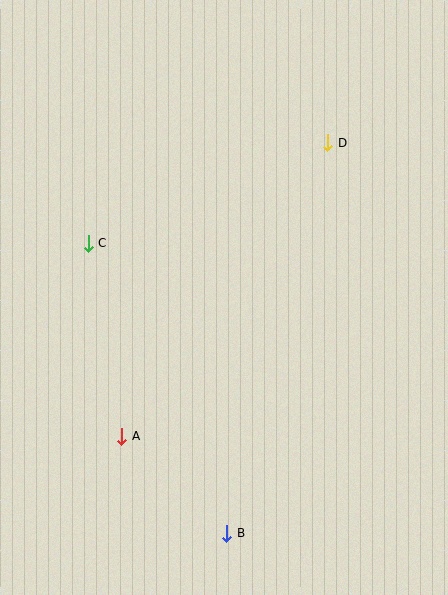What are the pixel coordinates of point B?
Point B is at (227, 533).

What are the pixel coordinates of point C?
Point C is at (88, 243).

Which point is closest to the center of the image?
Point C at (88, 243) is closest to the center.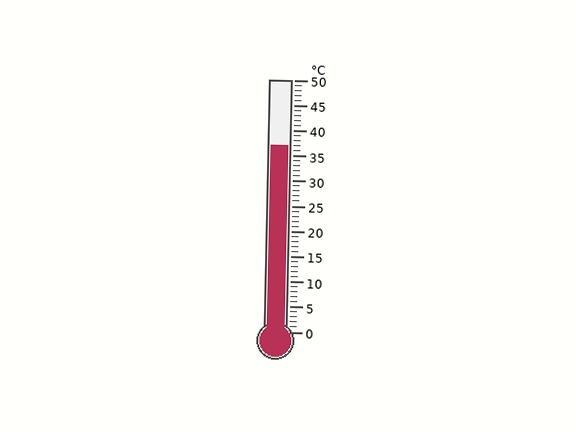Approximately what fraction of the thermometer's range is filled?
The thermometer is filled to approximately 75% of its range.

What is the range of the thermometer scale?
The thermometer scale ranges from 0°C to 50°C.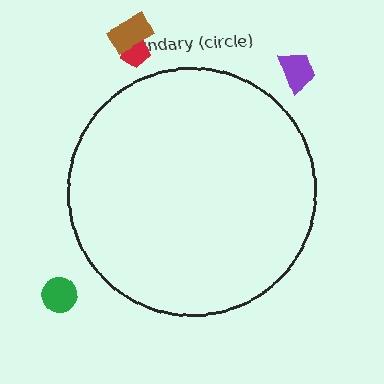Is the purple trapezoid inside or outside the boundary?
Outside.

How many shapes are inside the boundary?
0 inside, 4 outside.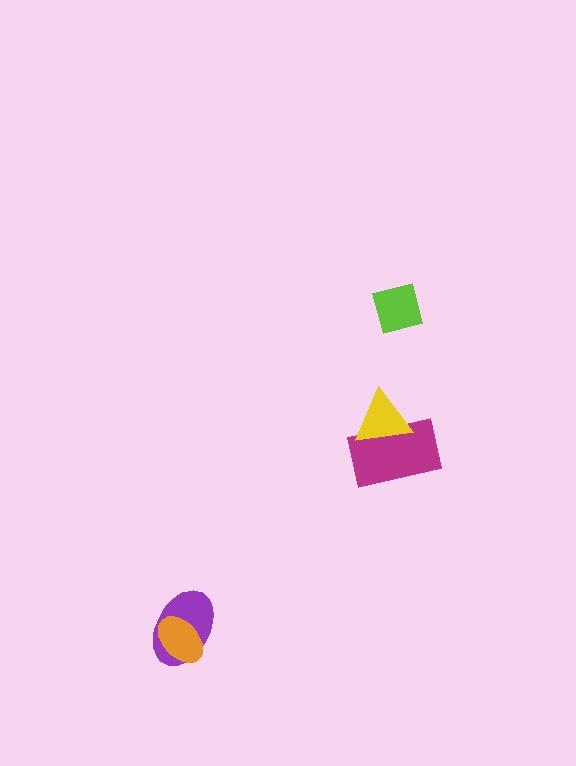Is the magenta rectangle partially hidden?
Yes, it is partially covered by another shape.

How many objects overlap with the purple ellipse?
1 object overlaps with the purple ellipse.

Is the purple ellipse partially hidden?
Yes, it is partially covered by another shape.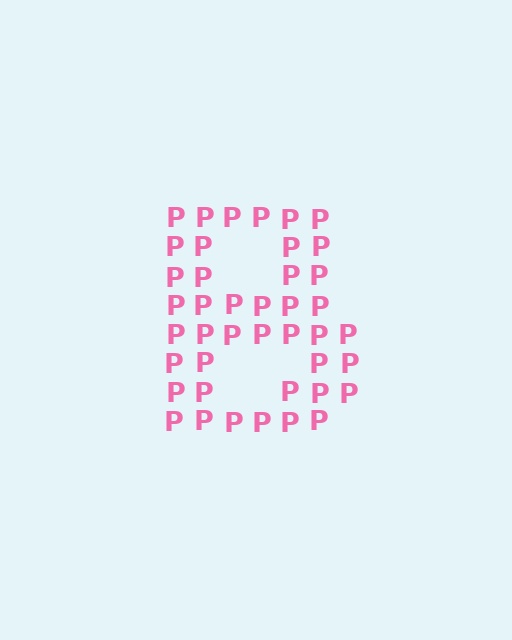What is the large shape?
The large shape is the letter B.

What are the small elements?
The small elements are letter P's.